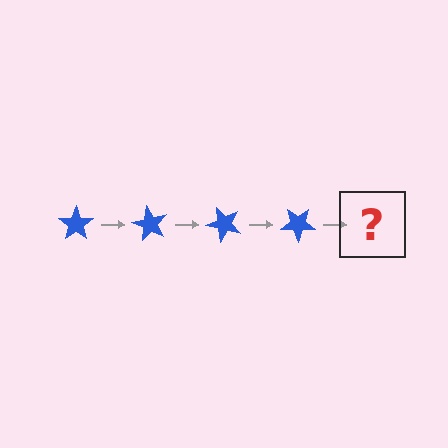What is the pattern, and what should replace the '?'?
The pattern is that the star rotates 60 degrees each step. The '?' should be a blue star rotated 240 degrees.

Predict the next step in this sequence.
The next step is a blue star rotated 240 degrees.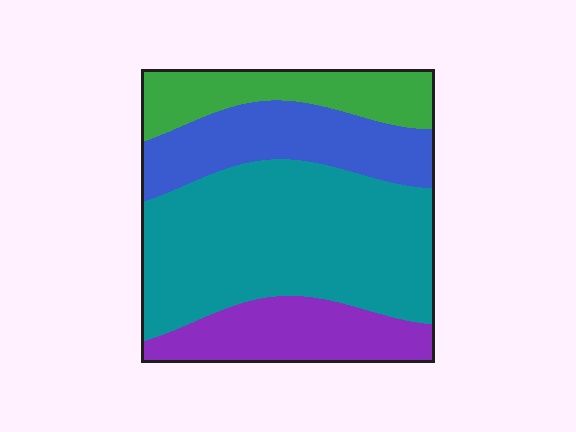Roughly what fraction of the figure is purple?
Purple takes up between a sixth and a third of the figure.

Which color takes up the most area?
Teal, at roughly 45%.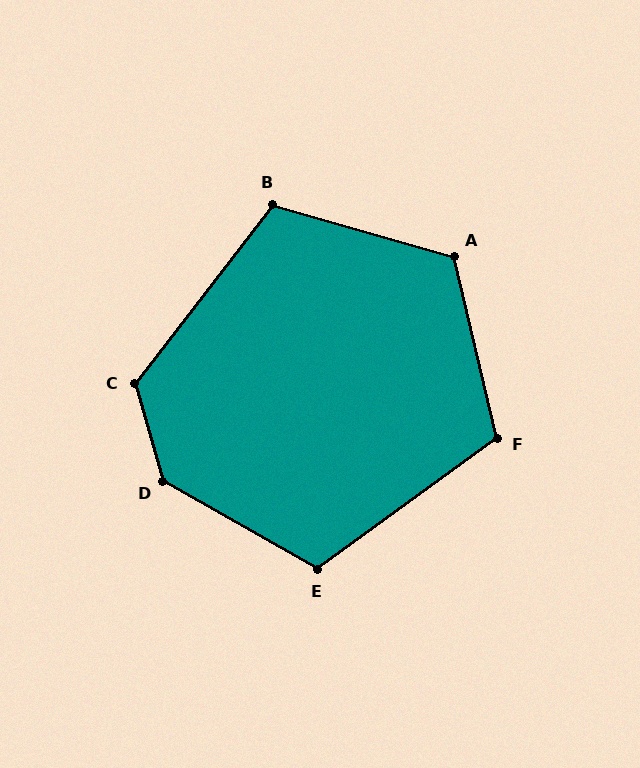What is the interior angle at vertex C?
Approximately 127 degrees (obtuse).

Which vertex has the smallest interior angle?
B, at approximately 112 degrees.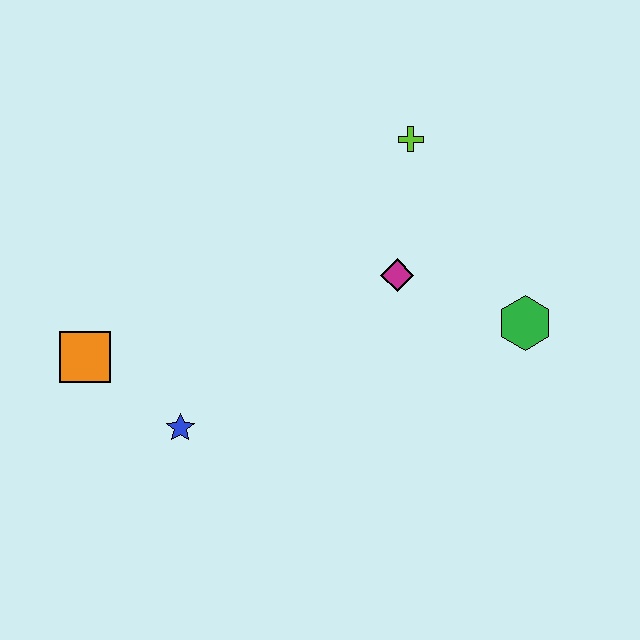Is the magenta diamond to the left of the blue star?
No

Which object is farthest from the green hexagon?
The orange square is farthest from the green hexagon.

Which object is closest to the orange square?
The blue star is closest to the orange square.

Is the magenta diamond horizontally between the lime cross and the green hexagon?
No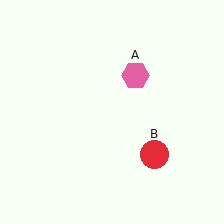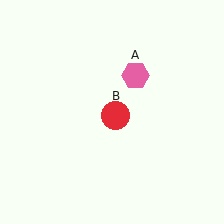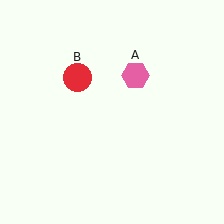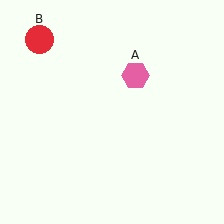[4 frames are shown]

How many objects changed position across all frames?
1 object changed position: red circle (object B).